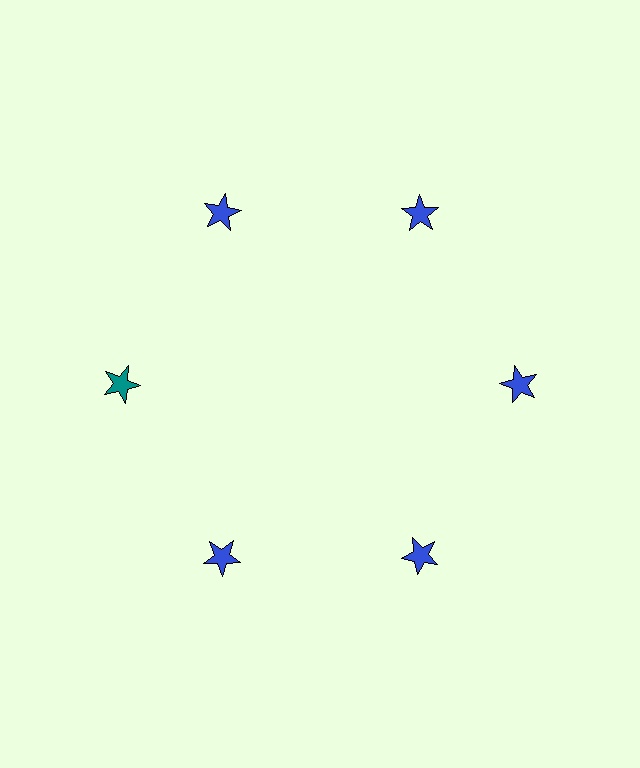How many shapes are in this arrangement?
There are 6 shapes arranged in a ring pattern.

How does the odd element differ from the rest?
It has a different color: teal instead of blue.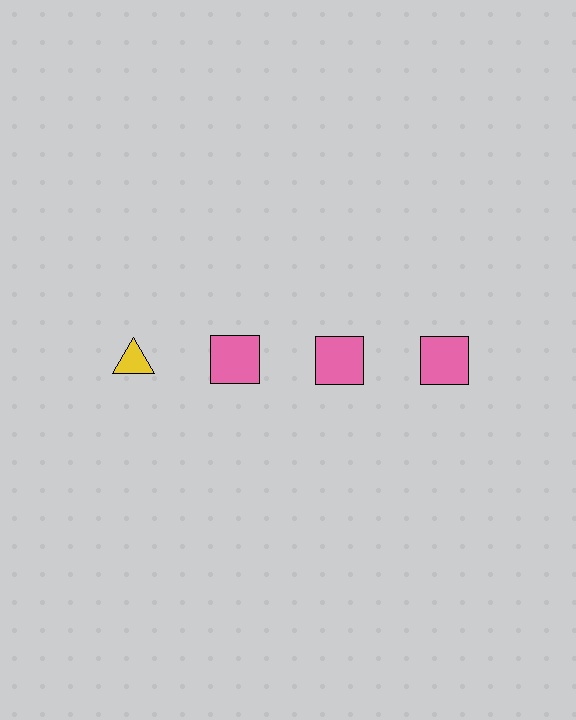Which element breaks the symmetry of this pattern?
The yellow triangle in the top row, leftmost column breaks the symmetry. All other shapes are pink squares.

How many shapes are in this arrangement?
There are 4 shapes arranged in a grid pattern.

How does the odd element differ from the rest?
It differs in both color (yellow instead of pink) and shape (triangle instead of square).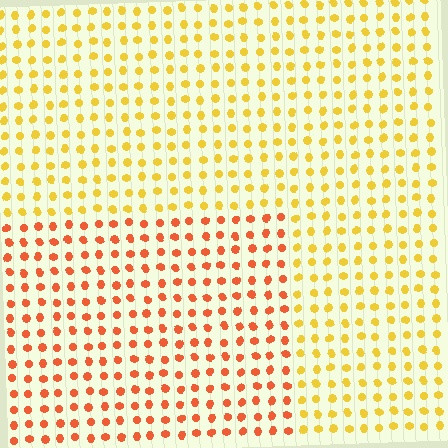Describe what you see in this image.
The image is filled with small yellow elements in a uniform arrangement. A rectangle-shaped region is visible where the elements are tinted to a slightly different hue, forming a subtle color boundary.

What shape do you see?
I see a rectangle.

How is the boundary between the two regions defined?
The boundary is defined purely by a slight shift in hue (about 36 degrees). Spacing, size, and orientation are identical on both sides.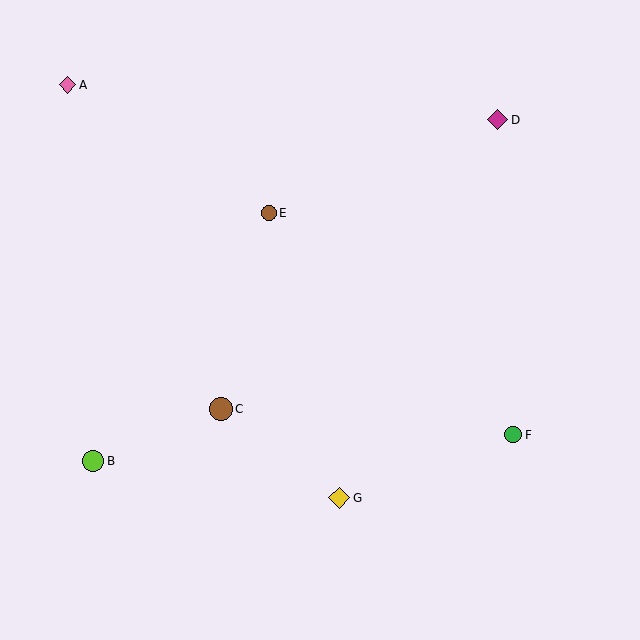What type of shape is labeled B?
Shape B is a lime circle.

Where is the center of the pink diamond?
The center of the pink diamond is at (67, 85).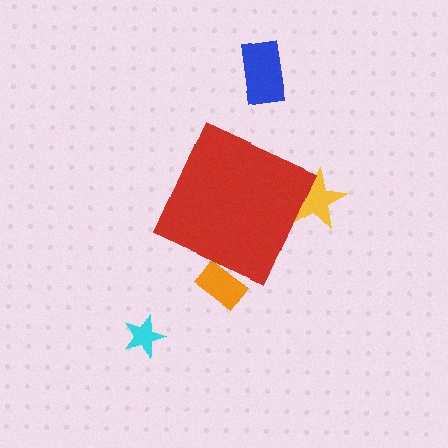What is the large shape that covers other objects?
A red diamond.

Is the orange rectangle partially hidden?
Yes, the orange rectangle is partially hidden behind the red diamond.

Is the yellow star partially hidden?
Yes, the yellow star is partially hidden behind the red diamond.